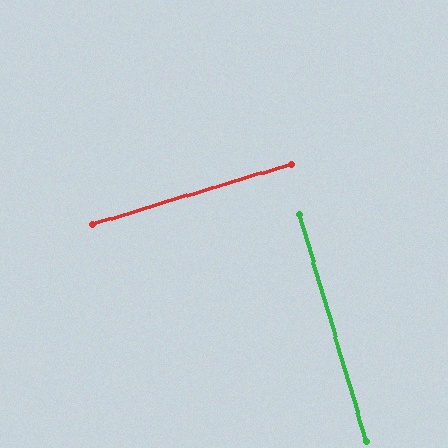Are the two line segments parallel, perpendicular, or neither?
Perpendicular — they meet at approximately 89°.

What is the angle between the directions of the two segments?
Approximately 89 degrees.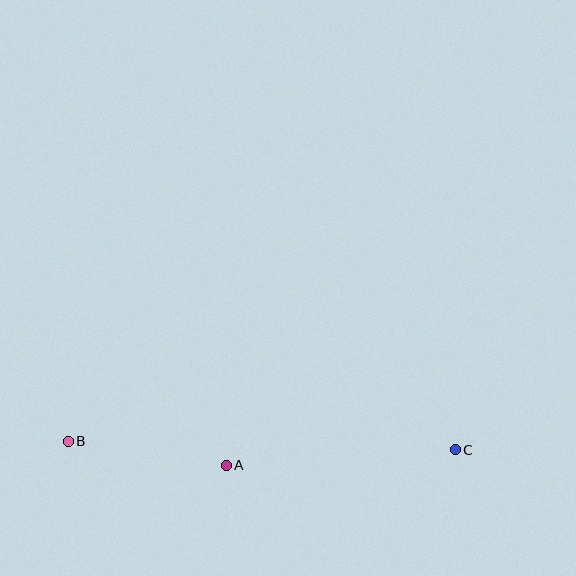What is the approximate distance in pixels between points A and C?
The distance between A and C is approximately 230 pixels.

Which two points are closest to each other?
Points A and B are closest to each other.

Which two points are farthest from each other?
Points B and C are farthest from each other.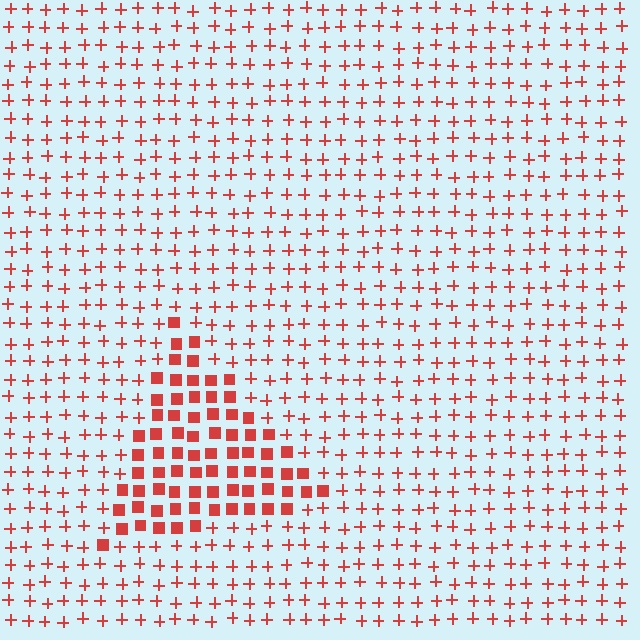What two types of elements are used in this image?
The image uses squares inside the triangle region and plus signs outside it.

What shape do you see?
I see a triangle.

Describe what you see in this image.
The image is filled with small red elements arranged in a uniform grid. A triangle-shaped region contains squares, while the surrounding area contains plus signs. The boundary is defined purely by the change in element shape.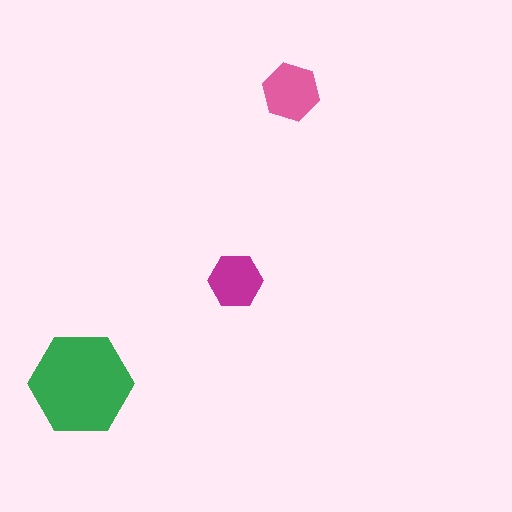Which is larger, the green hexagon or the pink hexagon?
The green one.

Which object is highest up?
The pink hexagon is topmost.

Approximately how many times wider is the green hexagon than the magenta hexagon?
About 2 times wider.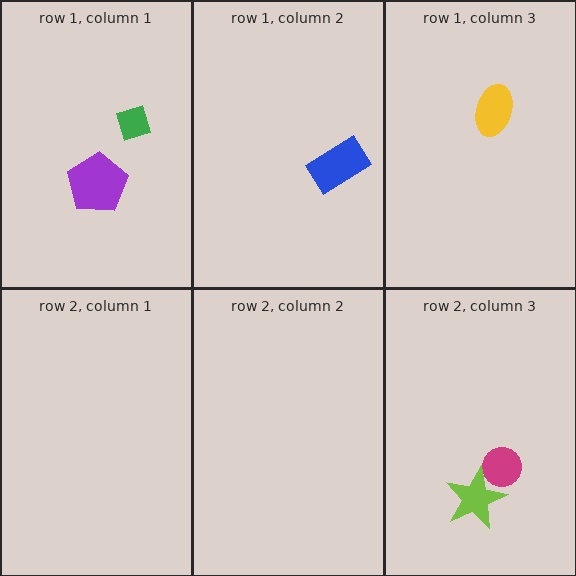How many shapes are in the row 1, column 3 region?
1.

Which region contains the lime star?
The row 2, column 3 region.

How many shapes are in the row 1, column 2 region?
1.